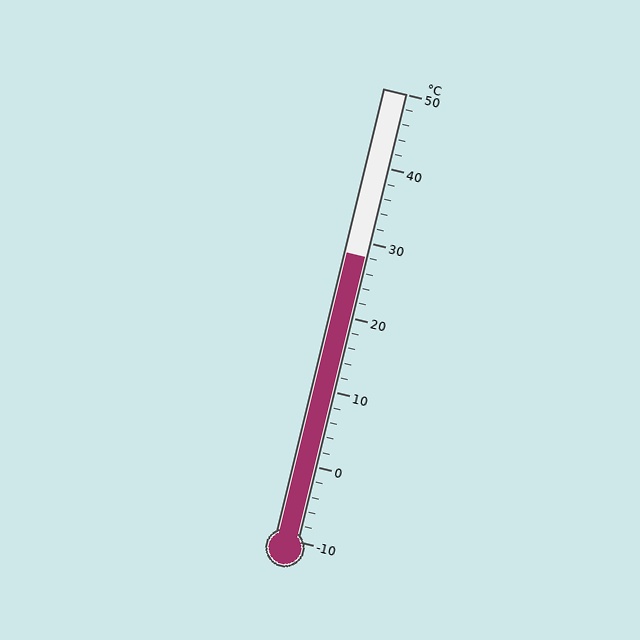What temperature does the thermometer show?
The thermometer shows approximately 28°C.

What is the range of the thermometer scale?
The thermometer scale ranges from -10°C to 50°C.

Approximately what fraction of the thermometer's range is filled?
The thermometer is filled to approximately 65% of its range.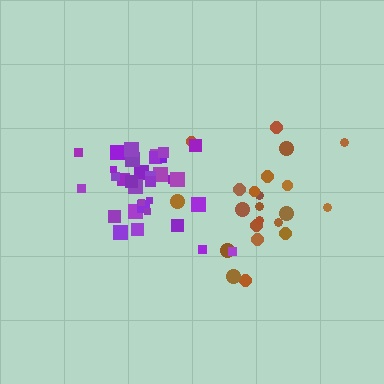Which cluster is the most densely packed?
Purple.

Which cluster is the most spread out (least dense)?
Brown.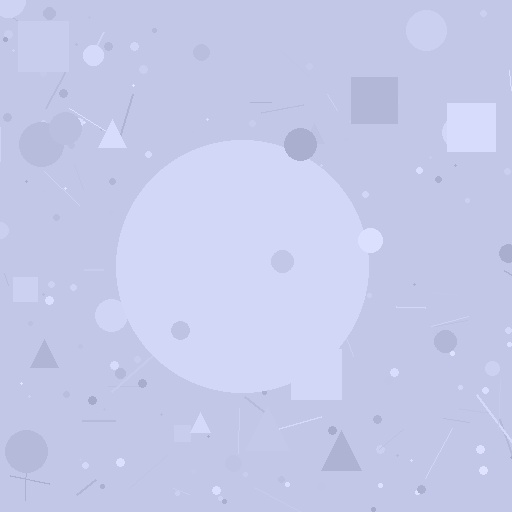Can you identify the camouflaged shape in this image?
The camouflaged shape is a circle.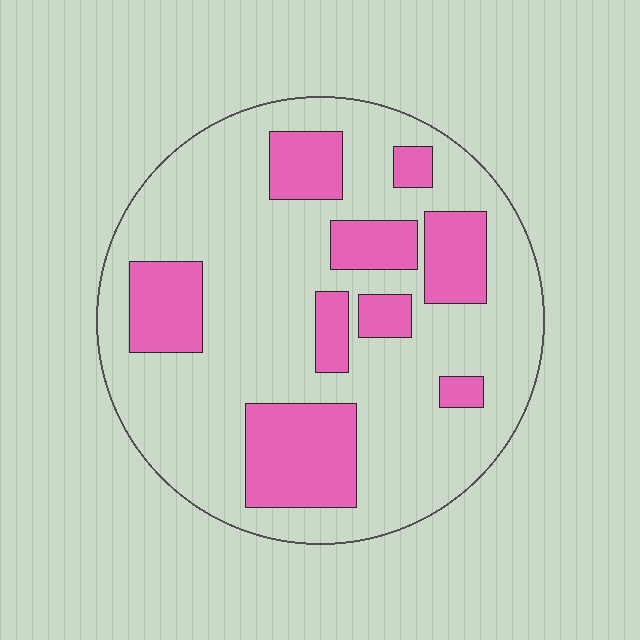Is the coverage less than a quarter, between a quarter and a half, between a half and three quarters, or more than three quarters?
Between a quarter and a half.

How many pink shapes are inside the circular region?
9.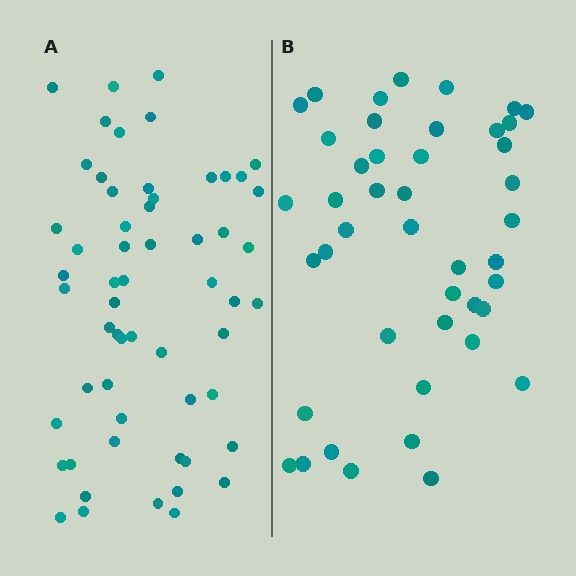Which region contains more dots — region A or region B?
Region A (the left region) has more dots.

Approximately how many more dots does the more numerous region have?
Region A has approximately 15 more dots than region B.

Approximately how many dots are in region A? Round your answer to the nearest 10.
About 60 dots. (The exact count is 58, which rounds to 60.)